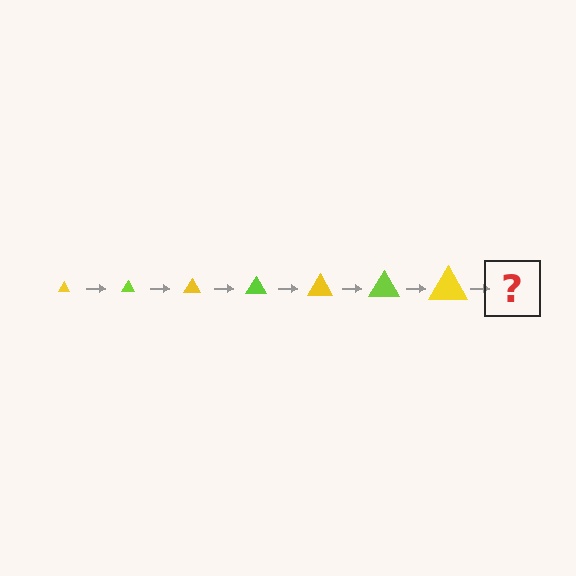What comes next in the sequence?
The next element should be a lime triangle, larger than the previous one.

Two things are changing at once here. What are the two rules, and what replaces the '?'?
The two rules are that the triangle grows larger each step and the color cycles through yellow and lime. The '?' should be a lime triangle, larger than the previous one.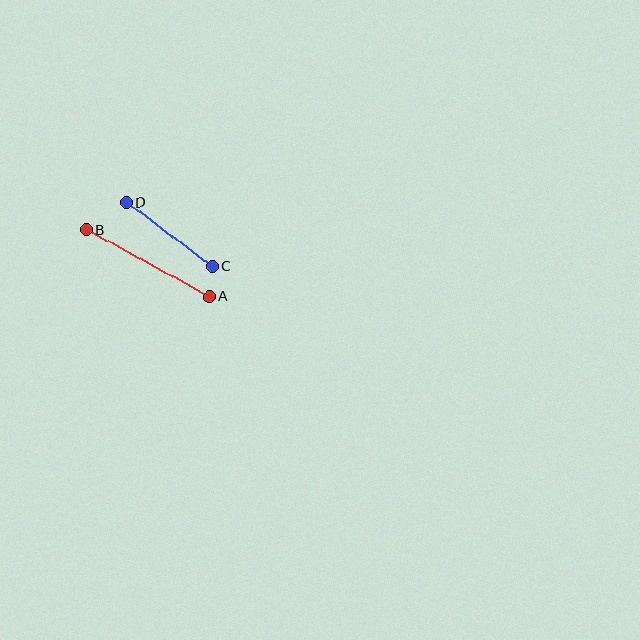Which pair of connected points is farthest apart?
Points A and B are farthest apart.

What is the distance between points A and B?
The distance is approximately 140 pixels.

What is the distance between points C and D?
The distance is approximately 107 pixels.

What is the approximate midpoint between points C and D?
The midpoint is at approximately (169, 235) pixels.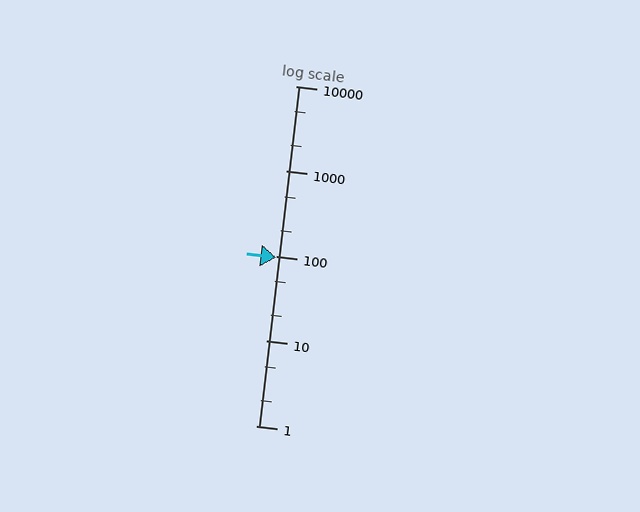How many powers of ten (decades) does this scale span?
The scale spans 4 decades, from 1 to 10000.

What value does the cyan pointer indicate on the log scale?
The pointer indicates approximately 95.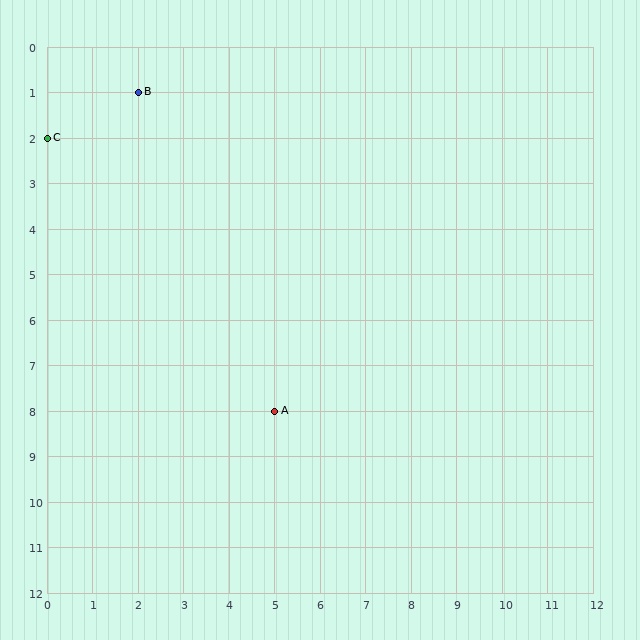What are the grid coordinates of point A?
Point A is at grid coordinates (5, 8).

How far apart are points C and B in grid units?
Points C and B are 2 columns and 1 row apart (about 2.2 grid units diagonally).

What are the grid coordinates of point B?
Point B is at grid coordinates (2, 1).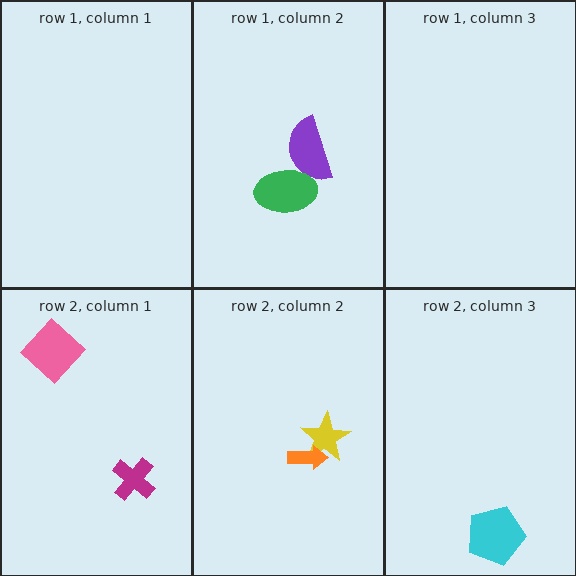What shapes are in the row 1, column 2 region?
The purple semicircle, the green ellipse.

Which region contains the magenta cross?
The row 2, column 1 region.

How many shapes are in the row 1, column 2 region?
2.